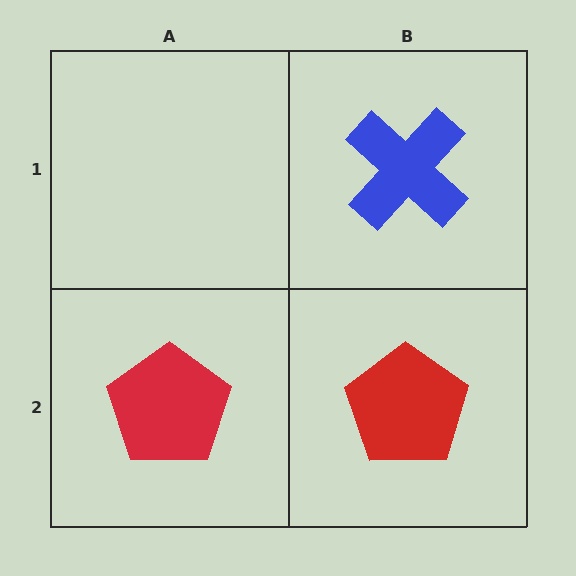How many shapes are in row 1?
1 shape.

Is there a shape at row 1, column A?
No, that cell is empty.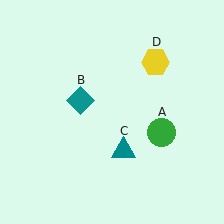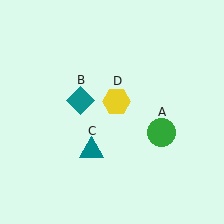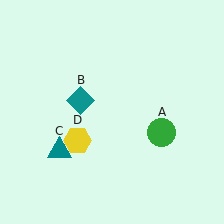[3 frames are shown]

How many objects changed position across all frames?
2 objects changed position: teal triangle (object C), yellow hexagon (object D).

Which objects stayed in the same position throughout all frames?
Green circle (object A) and teal diamond (object B) remained stationary.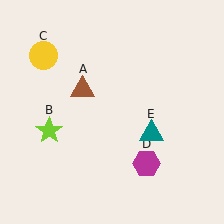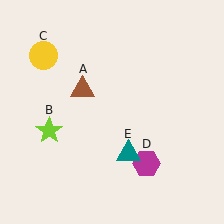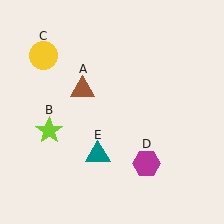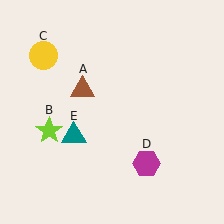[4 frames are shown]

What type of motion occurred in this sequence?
The teal triangle (object E) rotated clockwise around the center of the scene.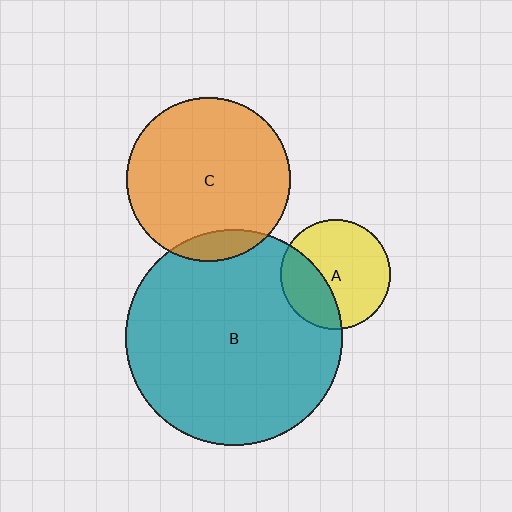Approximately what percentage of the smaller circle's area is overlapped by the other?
Approximately 10%.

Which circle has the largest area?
Circle B (teal).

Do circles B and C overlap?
Yes.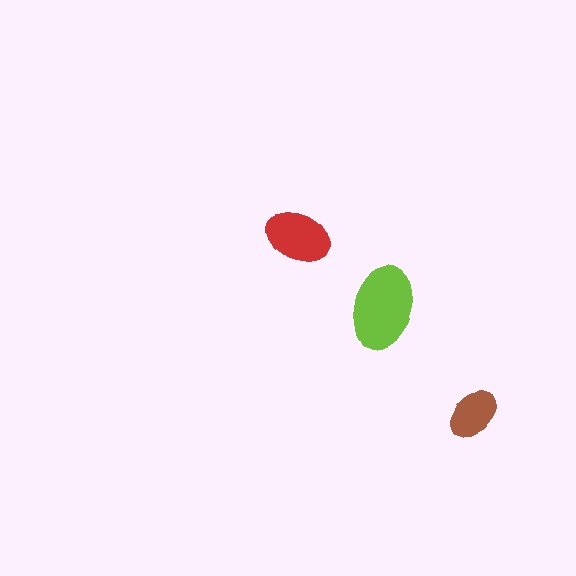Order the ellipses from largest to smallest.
the lime one, the red one, the brown one.